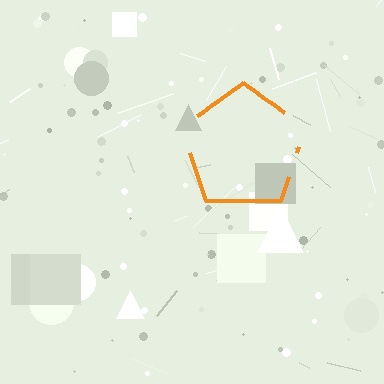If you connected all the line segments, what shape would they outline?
They would outline a pentagon.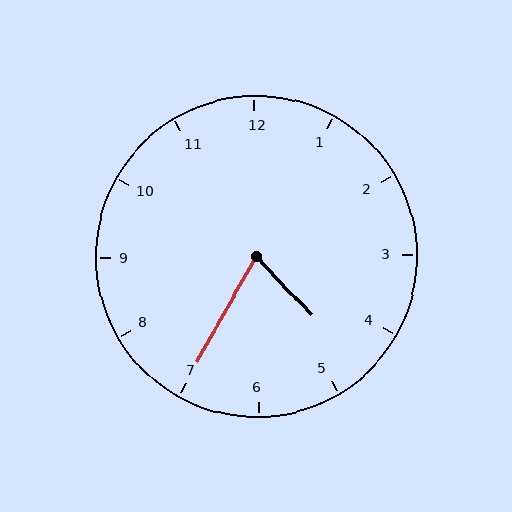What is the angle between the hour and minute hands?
Approximately 72 degrees.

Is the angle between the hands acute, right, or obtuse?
It is acute.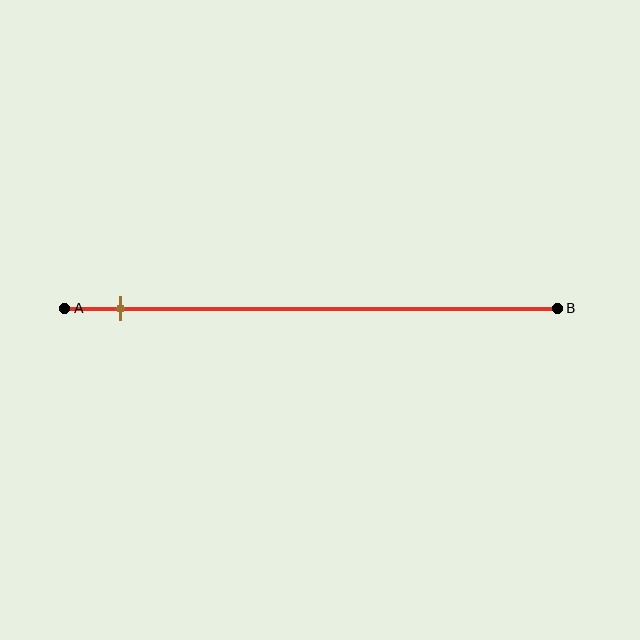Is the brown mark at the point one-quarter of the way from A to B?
No, the mark is at about 10% from A, not at the 25% one-quarter point.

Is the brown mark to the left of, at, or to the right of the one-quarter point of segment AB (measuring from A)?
The brown mark is to the left of the one-quarter point of segment AB.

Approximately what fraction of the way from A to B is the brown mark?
The brown mark is approximately 10% of the way from A to B.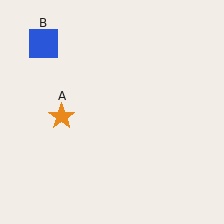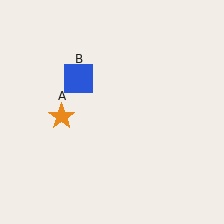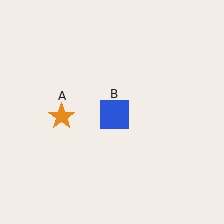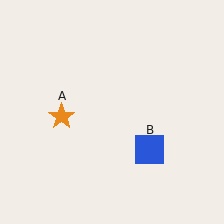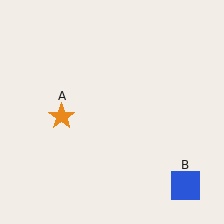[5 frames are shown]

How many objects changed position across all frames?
1 object changed position: blue square (object B).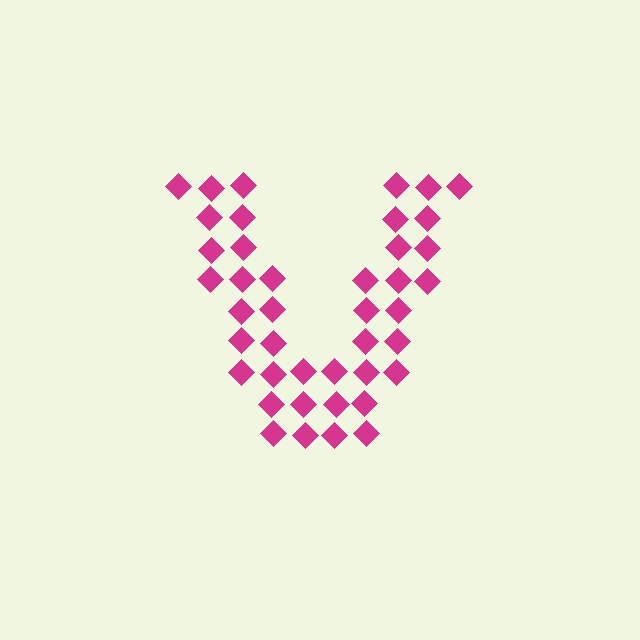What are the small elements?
The small elements are diamonds.